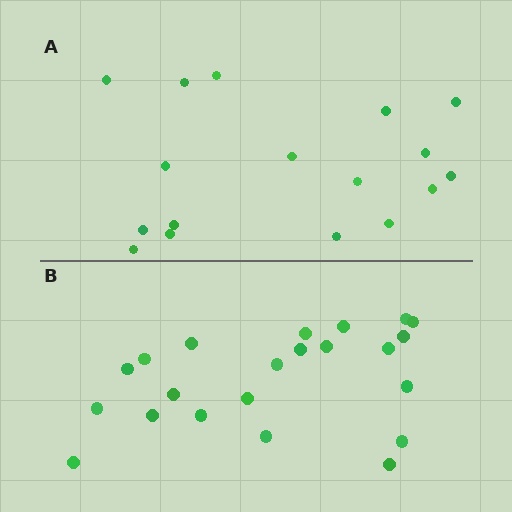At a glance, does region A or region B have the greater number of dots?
Region B (the bottom region) has more dots.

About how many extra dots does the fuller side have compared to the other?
Region B has about 5 more dots than region A.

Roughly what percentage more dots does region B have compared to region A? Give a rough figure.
About 30% more.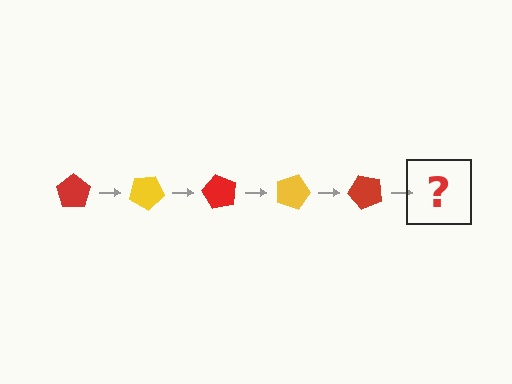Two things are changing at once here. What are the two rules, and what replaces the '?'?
The two rules are that it rotates 30 degrees each step and the color cycles through red and yellow. The '?' should be a yellow pentagon, rotated 150 degrees from the start.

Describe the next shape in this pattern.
It should be a yellow pentagon, rotated 150 degrees from the start.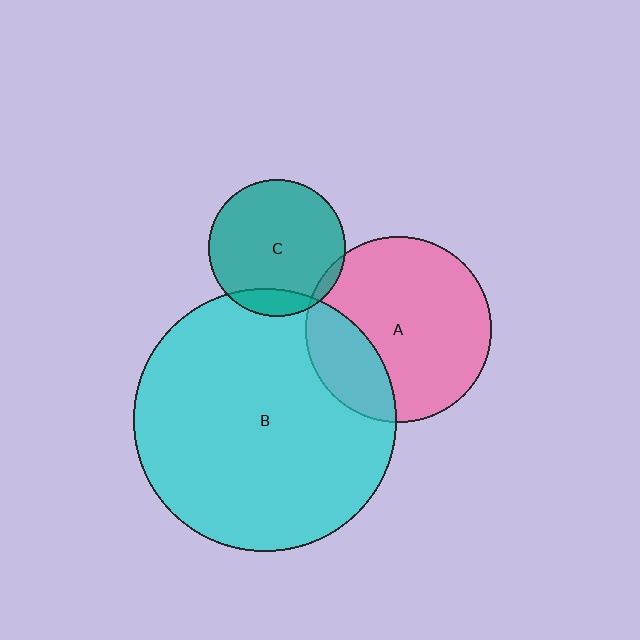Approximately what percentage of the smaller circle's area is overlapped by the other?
Approximately 5%.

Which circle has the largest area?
Circle B (cyan).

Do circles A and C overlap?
Yes.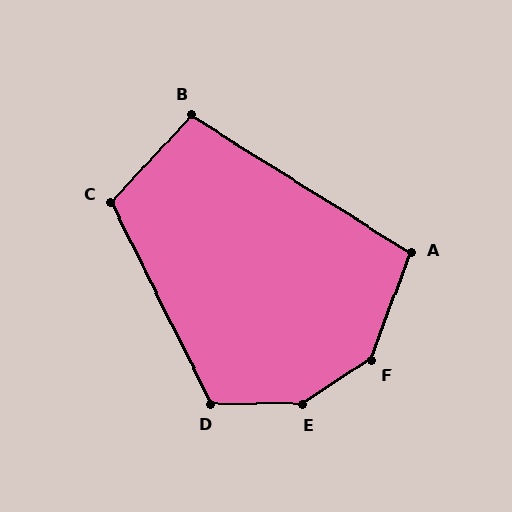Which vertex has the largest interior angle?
E, at approximately 148 degrees.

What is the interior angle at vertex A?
Approximately 102 degrees (obtuse).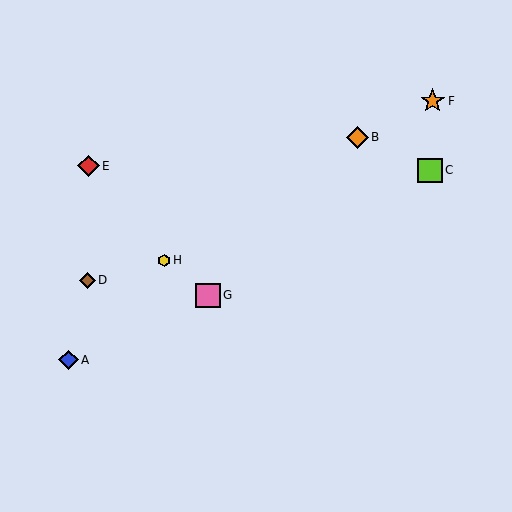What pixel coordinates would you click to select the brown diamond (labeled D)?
Click at (88, 280) to select the brown diamond D.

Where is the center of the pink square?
The center of the pink square is at (208, 295).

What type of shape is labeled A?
Shape A is a blue diamond.